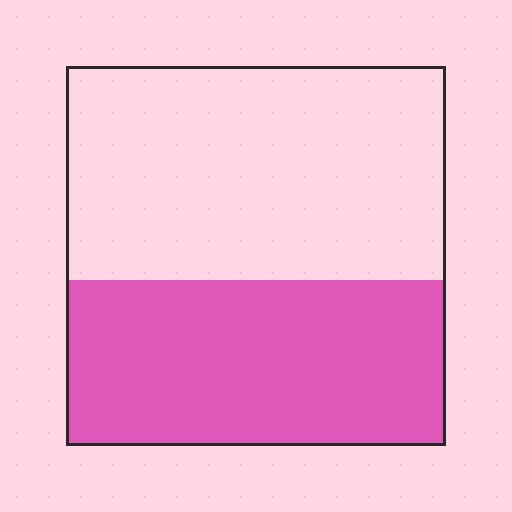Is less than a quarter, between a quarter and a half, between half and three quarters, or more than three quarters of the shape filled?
Between a quarter and a half.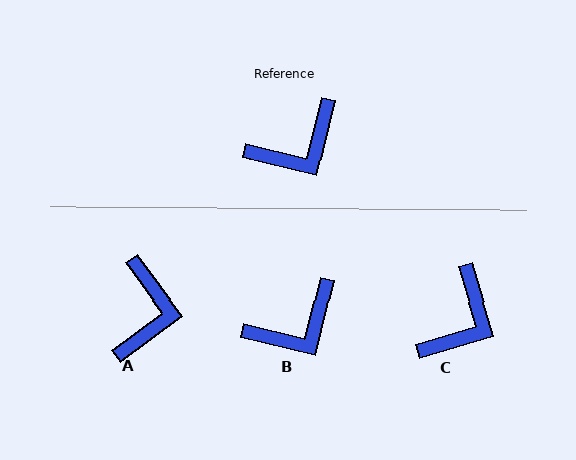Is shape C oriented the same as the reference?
No, it is off by about 30 degrees.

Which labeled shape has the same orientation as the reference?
B.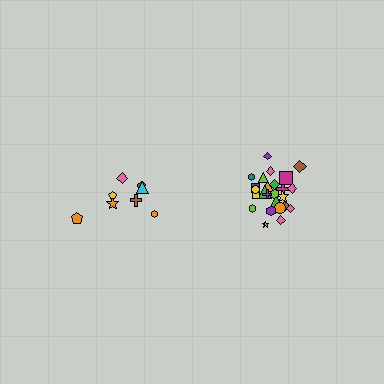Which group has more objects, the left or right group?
The right group.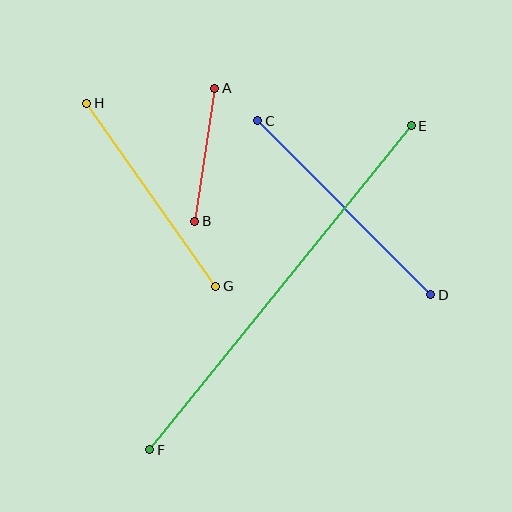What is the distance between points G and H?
The distance is approximately 224 pixels.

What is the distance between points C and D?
The distance is approximately 245 pixels.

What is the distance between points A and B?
The distance is approximately 134 pixels.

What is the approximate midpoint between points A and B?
The midpoint is at approximately (205, 155) pixels.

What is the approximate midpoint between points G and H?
The midpoint is at approximately (151, 195) pixels.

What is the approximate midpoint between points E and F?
The midpoint is at approximately (280, 288) pixels.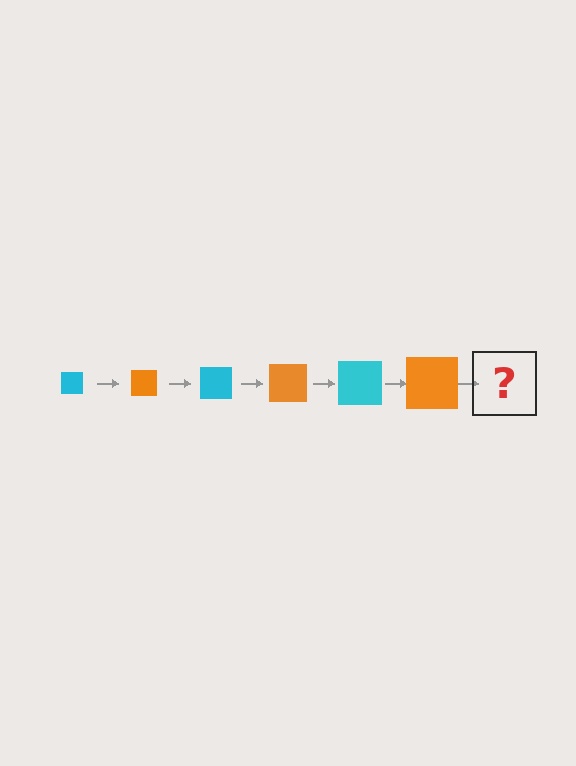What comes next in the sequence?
The next element should be a cyan square, larger than the previous one.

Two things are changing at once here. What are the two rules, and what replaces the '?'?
The two rules are that the square grows larger each step and the color cycles through cyan and orange. The '?' should be a cyan square, larger than the previous one.